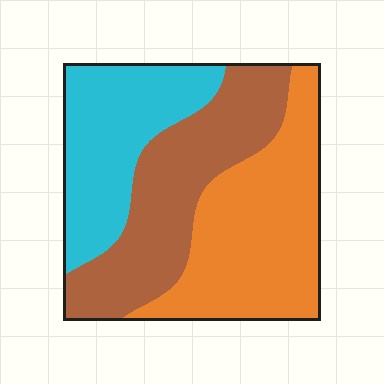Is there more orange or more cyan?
Orange.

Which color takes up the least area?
Cyan, at roughly 30%.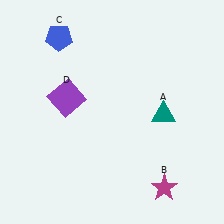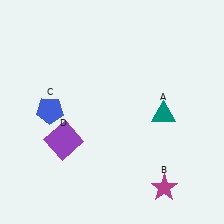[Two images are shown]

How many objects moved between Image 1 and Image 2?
2 objects moved between the two images.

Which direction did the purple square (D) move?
The purple square (D) moved down.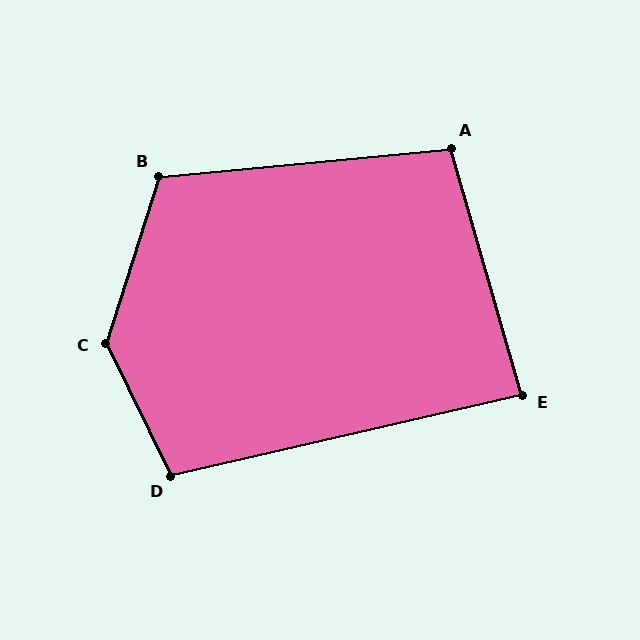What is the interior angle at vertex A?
Approximately 101 degrees (obtuse).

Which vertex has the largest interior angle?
C, at approximately 136 degrees.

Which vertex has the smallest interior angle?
E, at approximately 87 degrees.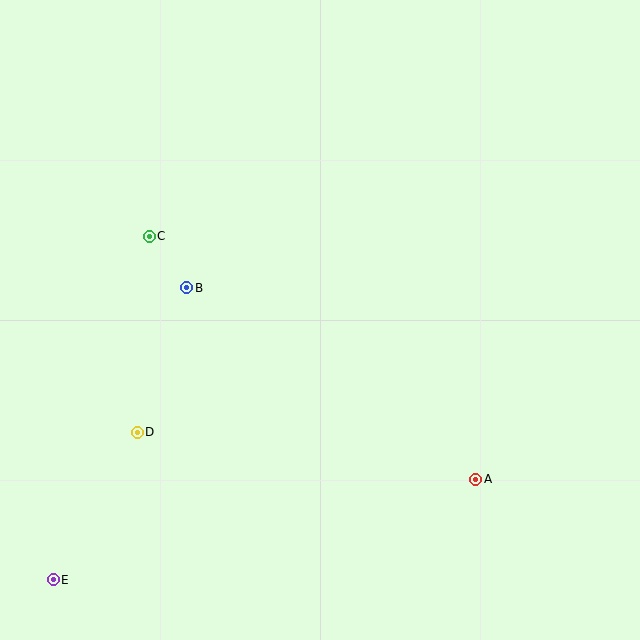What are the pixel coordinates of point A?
Point A is at (476, 479).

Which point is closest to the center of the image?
Point B at (187, 288) is closest to the center.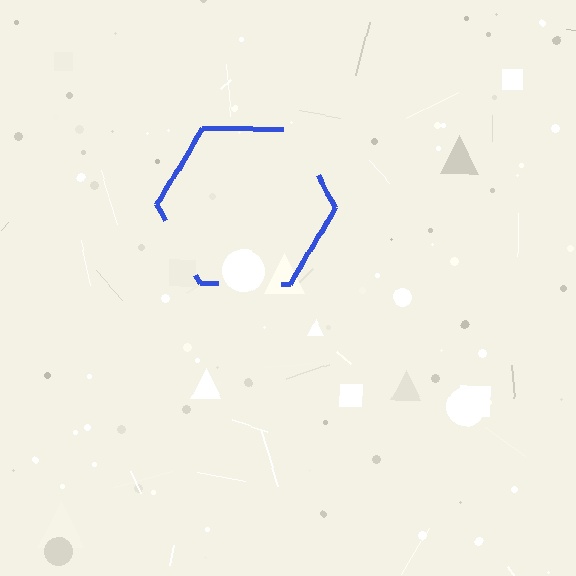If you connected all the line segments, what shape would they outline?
They would outline a hexagon.